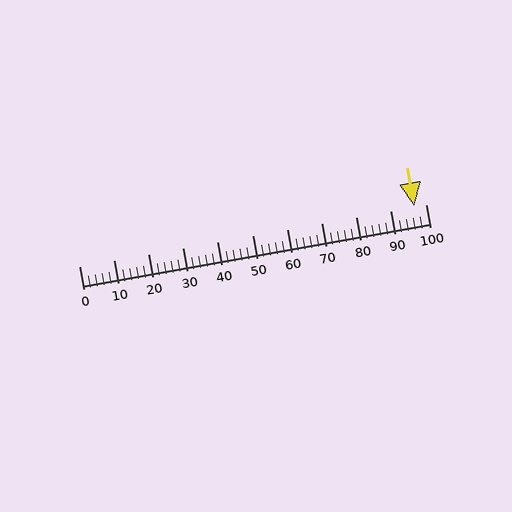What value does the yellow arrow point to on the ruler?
The yellow arrow points to approximately 97.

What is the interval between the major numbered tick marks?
The major tick marks are spaced 10 units apart.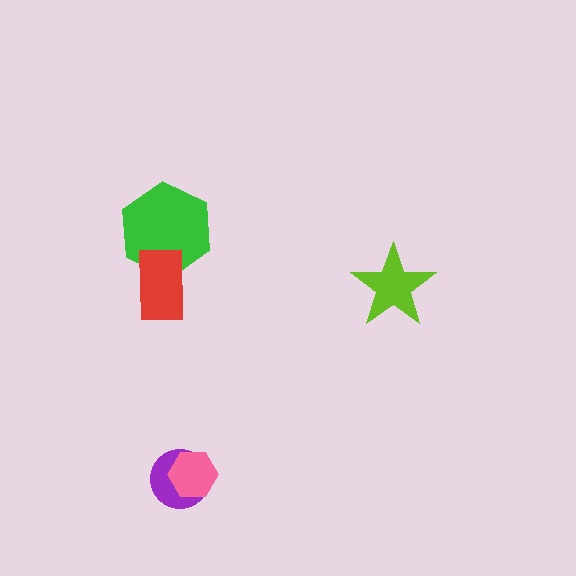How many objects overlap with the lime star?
0 objects overlap with the lime star.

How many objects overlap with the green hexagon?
1 object overlaps with the green hexagon.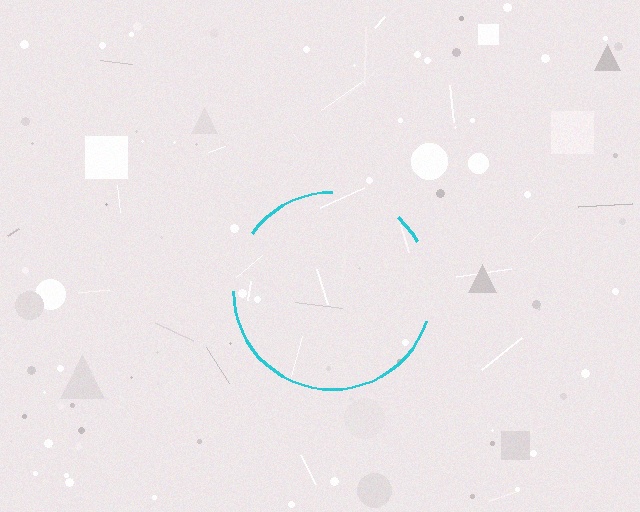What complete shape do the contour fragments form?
The contour fragments form a circle.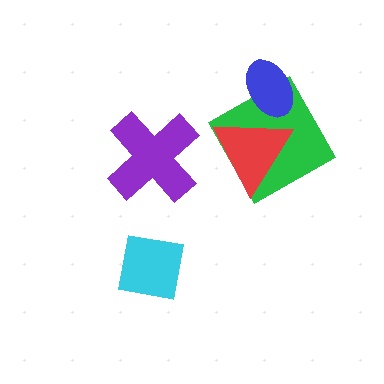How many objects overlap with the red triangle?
2 objects overlap with the red triangle.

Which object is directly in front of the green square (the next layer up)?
The red triangle is directly in front of the green square.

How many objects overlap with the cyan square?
0 objects overlap with the cyan square.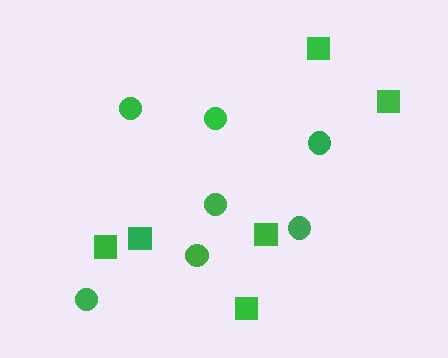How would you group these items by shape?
There are 2 groups: one group of circles (7) and one group of squares (6).